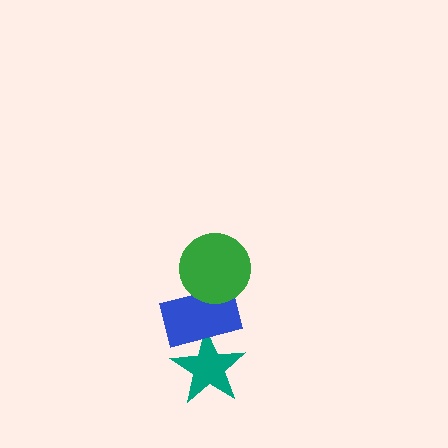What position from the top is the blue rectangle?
The blue rectangle is 2nd from the top.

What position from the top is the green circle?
The green circle is 1st from the top.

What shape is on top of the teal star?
The blue rectangle is on top of the teal star.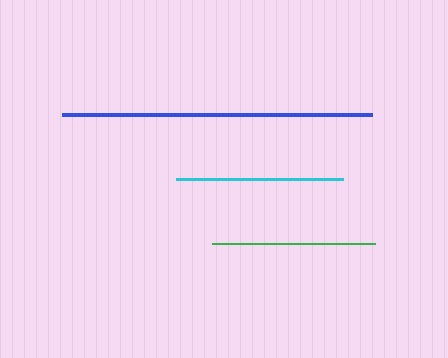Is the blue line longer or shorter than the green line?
The blue line is longer than the green line.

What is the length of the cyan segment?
The cyan segment is approximately 168 pixels long.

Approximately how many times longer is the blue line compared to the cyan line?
The blue line is approximately 1.8 times the length of the cyan line.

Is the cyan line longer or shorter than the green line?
The cyan line is longer than the green line.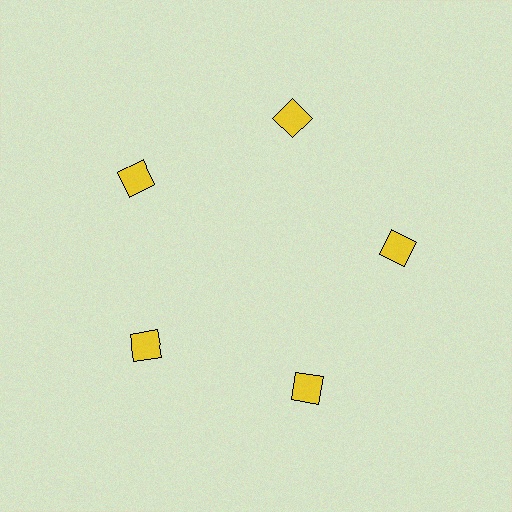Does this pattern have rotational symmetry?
Yes, this pattern has 5-fold rotational symmetry. It looks the same after rotating 72 degrees around the center.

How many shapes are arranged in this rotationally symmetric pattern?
There are 5 shapes, arranged in 5 groups of 1.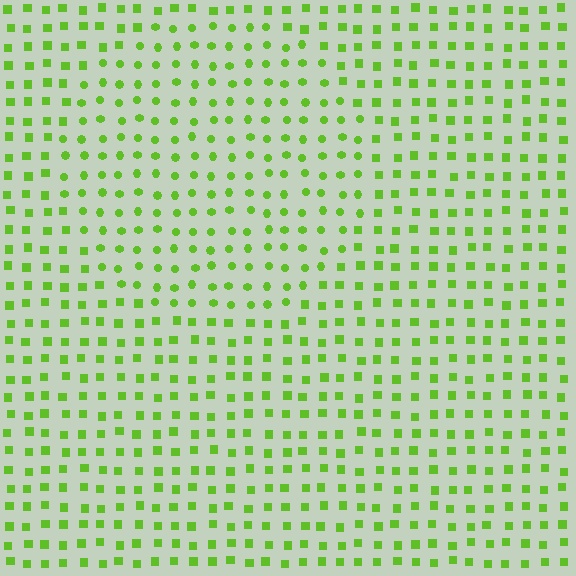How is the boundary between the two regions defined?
The boundary is defined by a change in element shape: circles inside vs. squares outside. All elements share the same color and spacing.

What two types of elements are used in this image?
The image uses circles inside the circle region and squares outside it.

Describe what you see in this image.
The image is filled with small lime elements arranged in a uniform grid. A circle-shaped region contains circles, while the surrounding area contains squares. The boundary is defined purely by the change in element shape.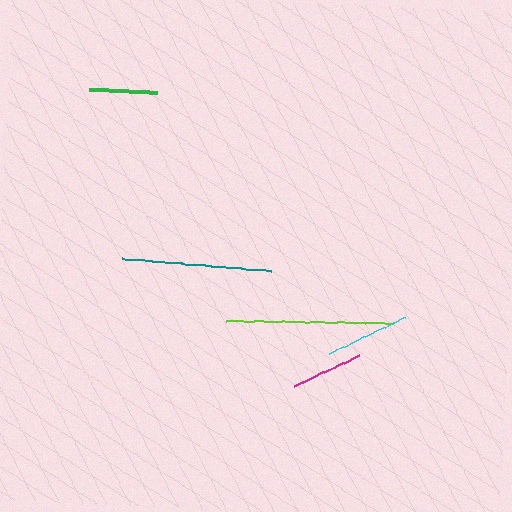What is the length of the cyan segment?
The cyan segment is approximately 84 pixels long.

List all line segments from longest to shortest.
From longest to shortest: lime, teal, cyan, magenta, green.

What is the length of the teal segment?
The teal segment is approximately 150 pixels long.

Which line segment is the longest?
The lime line is the longest at approximately 167 pixels.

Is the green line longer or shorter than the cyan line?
The cyan line is longer than the green line.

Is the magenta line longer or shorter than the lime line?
The lime line is longer than the magenta line.